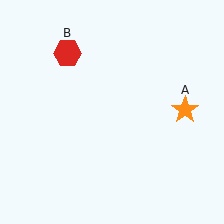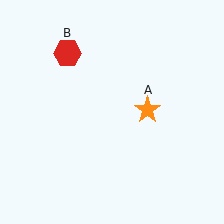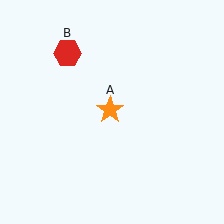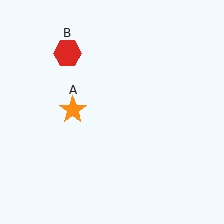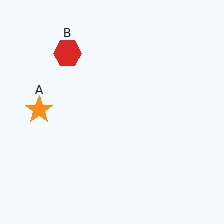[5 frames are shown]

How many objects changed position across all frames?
1 object changed position: orange star (object A).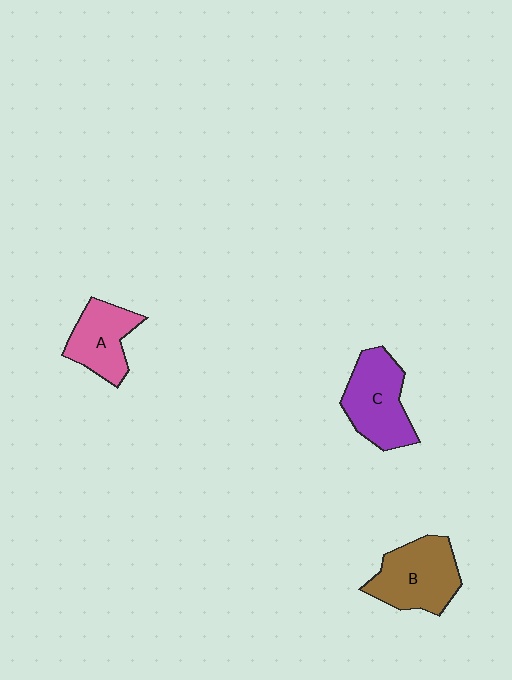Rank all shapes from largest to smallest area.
From largest to smallest: B (brown), C (purple), A (pink).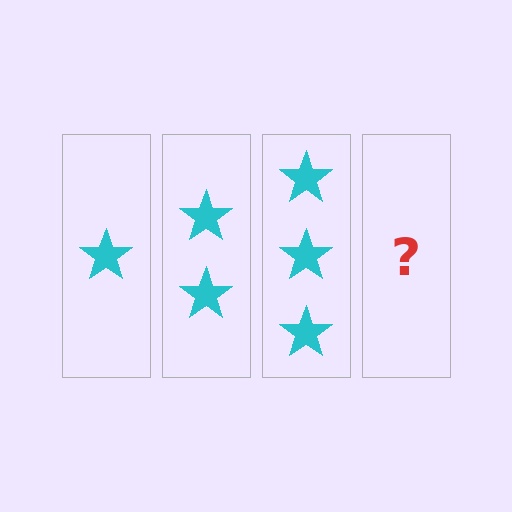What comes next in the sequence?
The next element should be 4 stars.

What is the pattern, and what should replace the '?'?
The pattern is that each step adds one more star. The '?' should be 4 stars.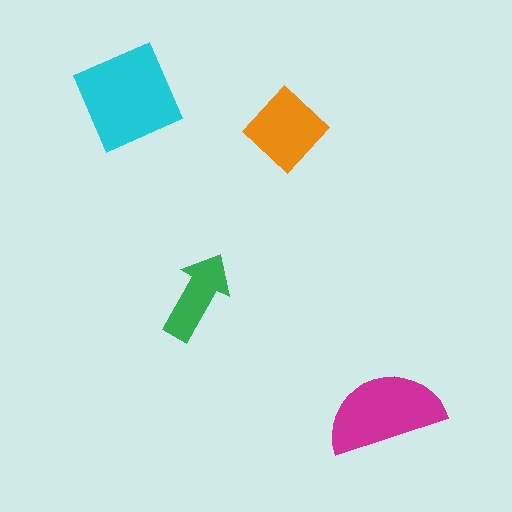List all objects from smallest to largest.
The green arrow, the orange diamond, the magenta semicircle, the cyan diamond.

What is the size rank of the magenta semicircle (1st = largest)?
2nd.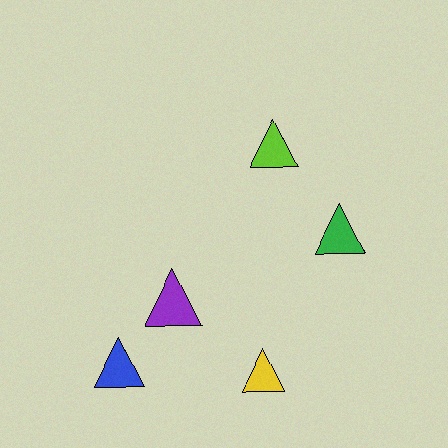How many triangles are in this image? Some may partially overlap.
There are 5 triangles.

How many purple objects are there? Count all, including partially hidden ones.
There is 1 purple object.